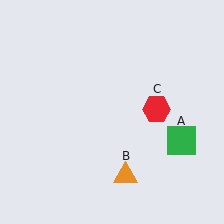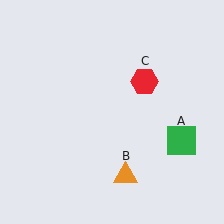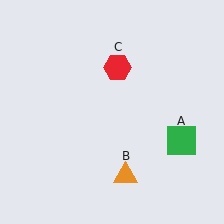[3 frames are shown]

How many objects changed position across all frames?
1 object changed position: red hexagon (object C).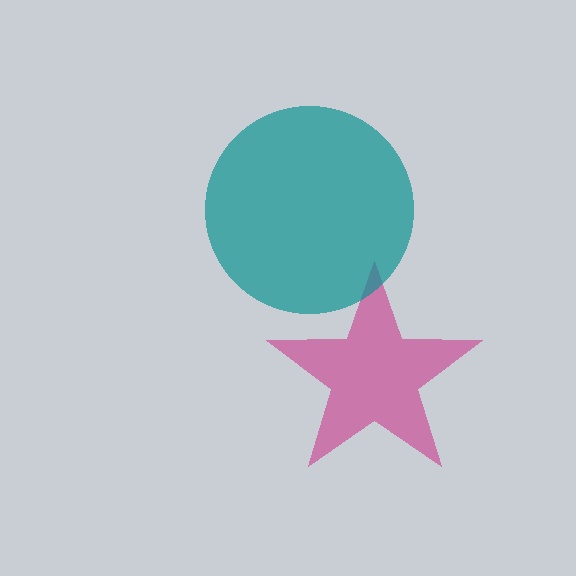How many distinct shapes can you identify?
There are 2 distinct shapes: a magenta star, a teal circle.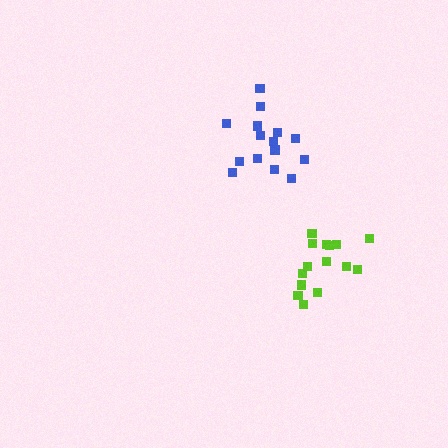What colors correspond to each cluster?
The clusters are colored: blue, lime.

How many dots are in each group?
Group 1: 15 dots, Group 2: 15 dots (30 total).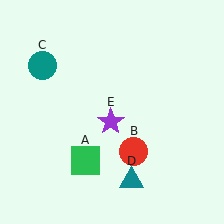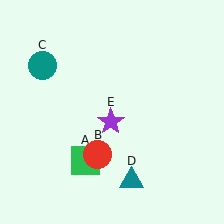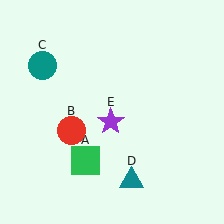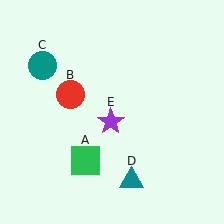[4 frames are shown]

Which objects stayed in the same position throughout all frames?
Green square (object A) and teal circle (object C) and teal triangle (object D) and purple star (object E) remained stationary.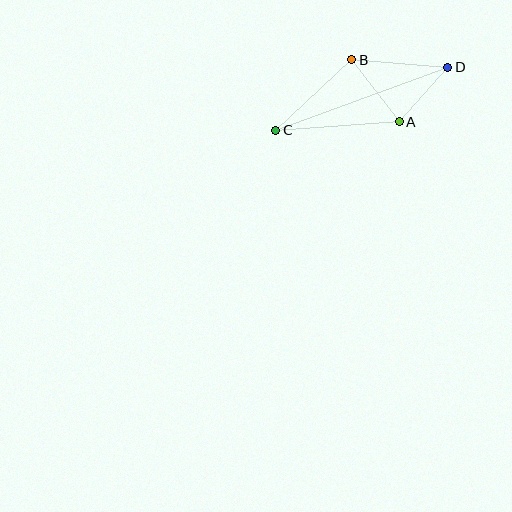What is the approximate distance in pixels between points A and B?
The distance between A and B is approximately 78 pixels.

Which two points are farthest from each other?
Points C and D are farthest from each other.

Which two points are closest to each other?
Points A and D are closest to each other.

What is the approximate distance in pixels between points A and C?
The distance between A and C is approximately 124 pixels.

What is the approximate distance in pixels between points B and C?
The distance between B and C is approximately 104 pixels.